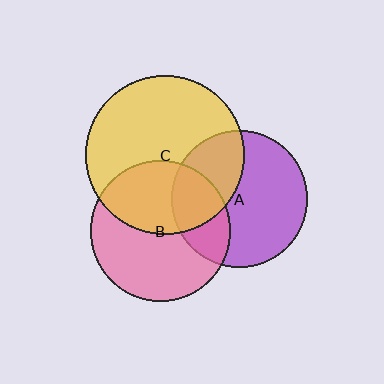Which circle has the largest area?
Circle C (yellow).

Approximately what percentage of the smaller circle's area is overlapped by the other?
Approximately 35%.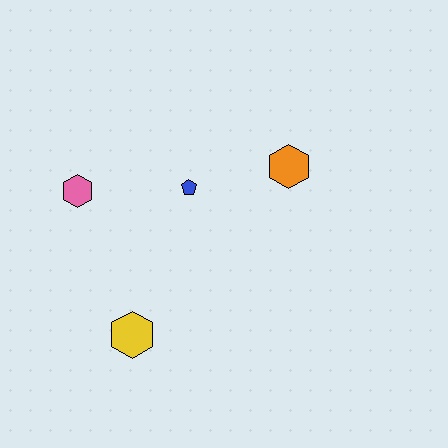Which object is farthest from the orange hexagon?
The yellow hexagon is farthest from the orange hexagon.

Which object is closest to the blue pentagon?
The orange hexagon is closest to the blue pentagon.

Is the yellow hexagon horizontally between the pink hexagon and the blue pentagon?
Yes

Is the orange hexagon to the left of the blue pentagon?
No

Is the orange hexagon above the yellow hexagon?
Yes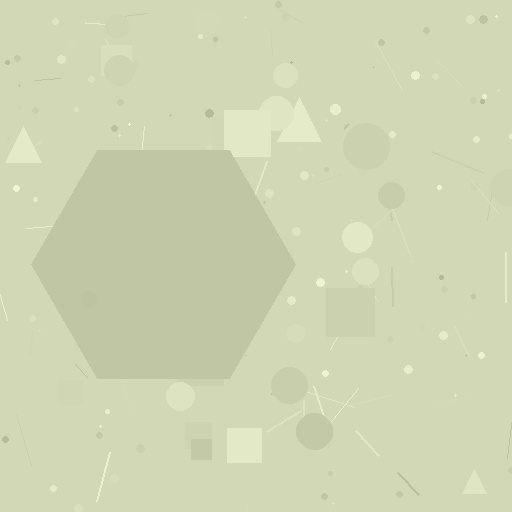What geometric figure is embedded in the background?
A hexagon is embedded in the background.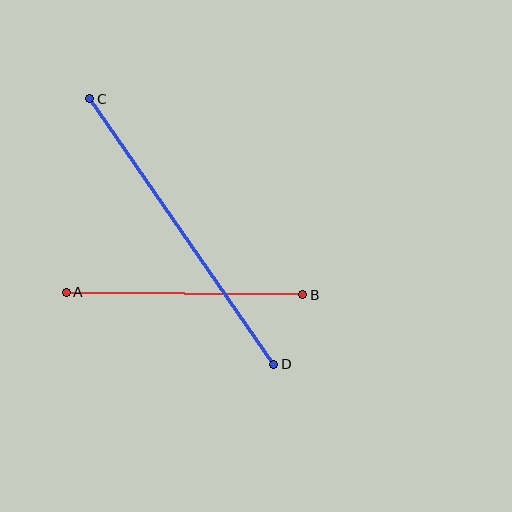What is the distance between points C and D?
The distance is approximately 323 pixels.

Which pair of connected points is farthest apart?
Points C and D are farthest apart.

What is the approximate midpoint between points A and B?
The midpoint is at approximately (185, 294) pixels.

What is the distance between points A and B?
The distance is approximately 237 pixels.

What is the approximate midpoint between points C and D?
The midpoint is at approximately (182, 232) pixels.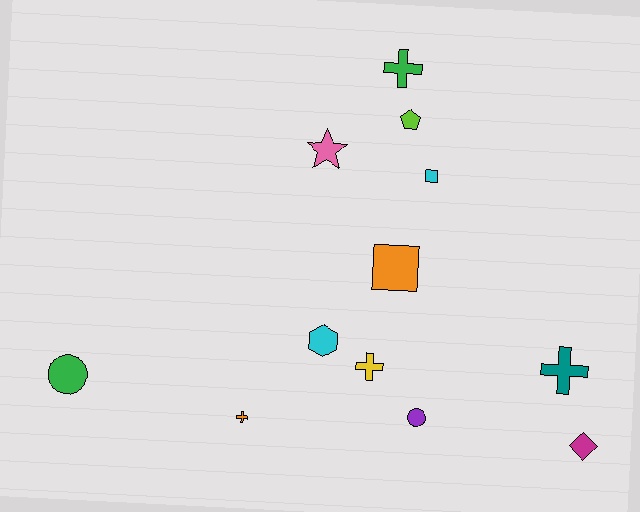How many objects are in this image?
There are 12 objects.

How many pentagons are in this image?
There is 1 pentagon.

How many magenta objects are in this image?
There is 1 magenta object.